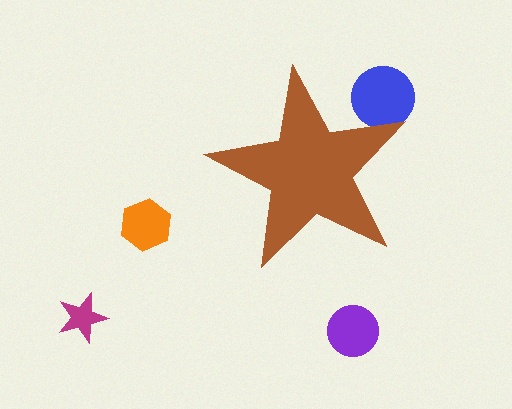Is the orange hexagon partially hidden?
No, the orange hexagon is fully visible.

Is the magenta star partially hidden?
No, the magenta star is fully visible.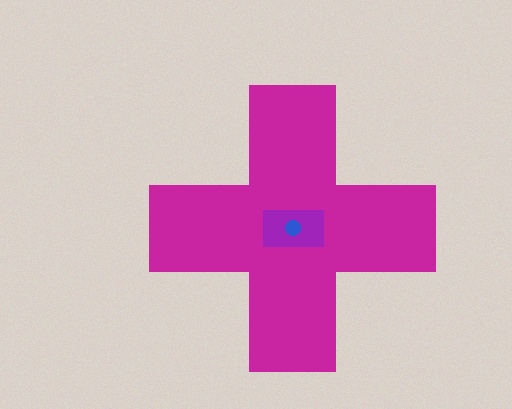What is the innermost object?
The blue circle.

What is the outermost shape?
The magenta cross.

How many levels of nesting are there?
3.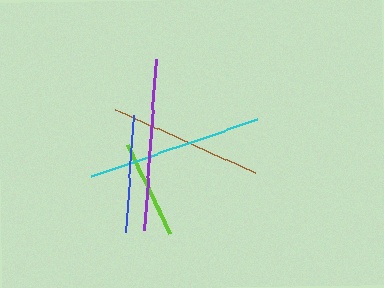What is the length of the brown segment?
The brown segment is approximately 154 pixels long.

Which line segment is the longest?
The cyan line is the longest at approximately 174 pixels.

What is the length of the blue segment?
The blue segment is approximately 117 pixels long.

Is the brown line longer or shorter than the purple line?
The purple line is longer than the brown line.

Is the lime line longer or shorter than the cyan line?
The cyan line is longer than the lime line.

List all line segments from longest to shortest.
From longest to shortest: cyan, purple, brown, blue, lime.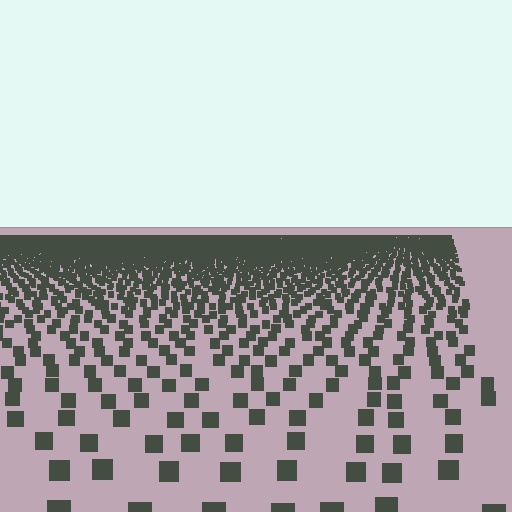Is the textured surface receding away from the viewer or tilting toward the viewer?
The surface is receding away from the viewer. Texture elements get smaller and denser toward the top.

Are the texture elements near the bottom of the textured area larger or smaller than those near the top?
Larger. Near the bottom, elements are closer to the viewer and appear at a bigger on-screen size.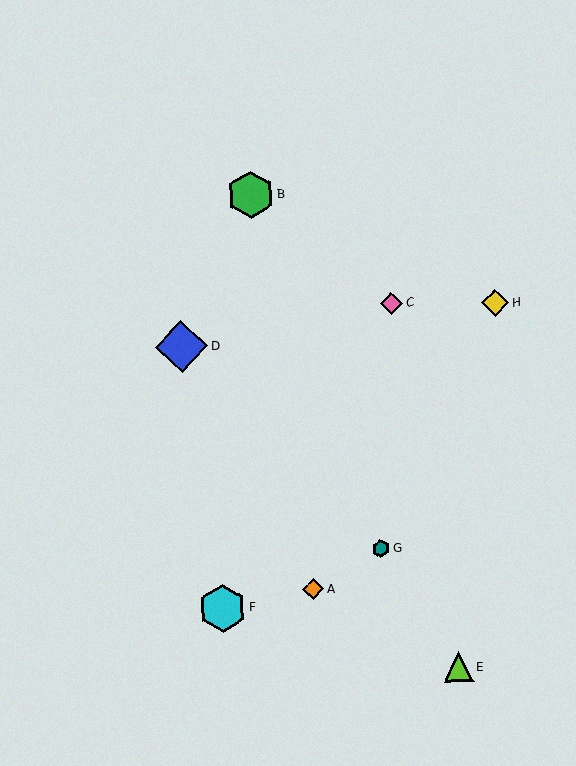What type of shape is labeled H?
Shape H is a yellow diamond.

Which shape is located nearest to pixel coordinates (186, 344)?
The blue diamond (labeled D) at (182, 347) is nearest to that location.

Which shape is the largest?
The blue diamond (labeled D) is the largest.